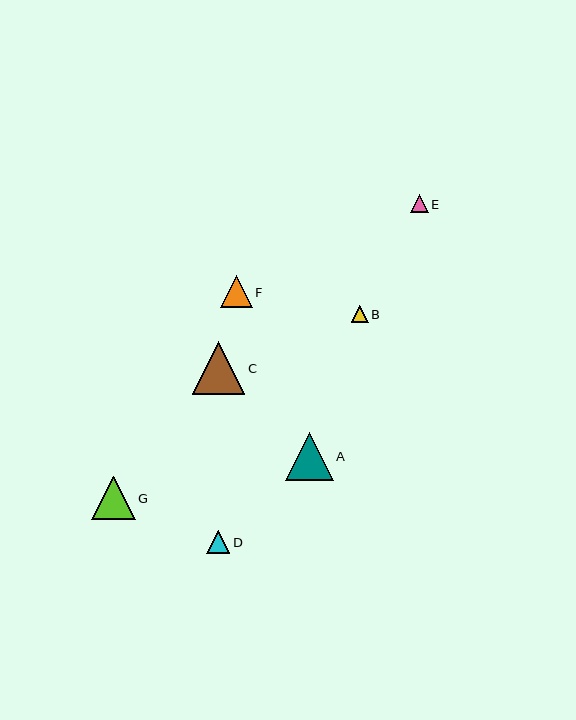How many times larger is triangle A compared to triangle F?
Triangle A is approximately 1.5 times the size of triangle F.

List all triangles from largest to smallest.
From largest to smallest: C, A, G, F, D, E, B.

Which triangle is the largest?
Triangle C is the largest with a size of approximately 53 pixels.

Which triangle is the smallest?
Triangle B is the smallest with a size of approximately 17 pixels.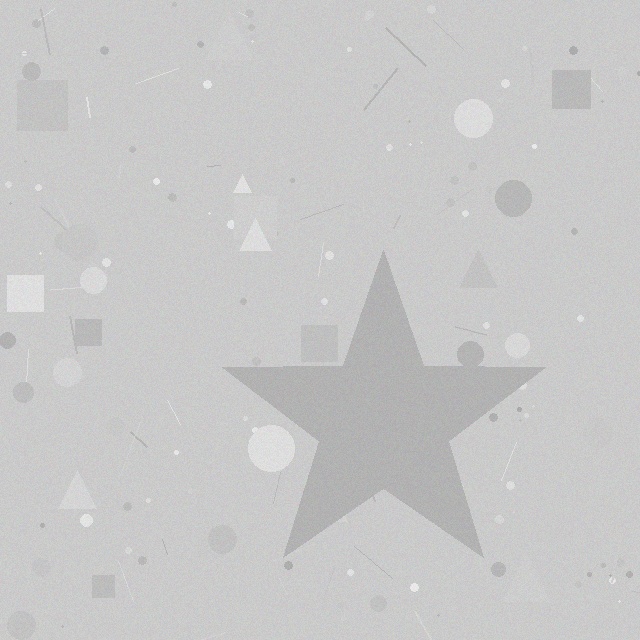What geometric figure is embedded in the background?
A star is embedded in the background.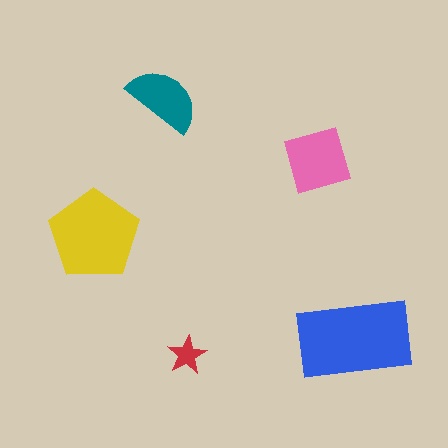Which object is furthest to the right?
The blue rectangle is rightmost.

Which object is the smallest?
The red star.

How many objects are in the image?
There are 5 objects in the image.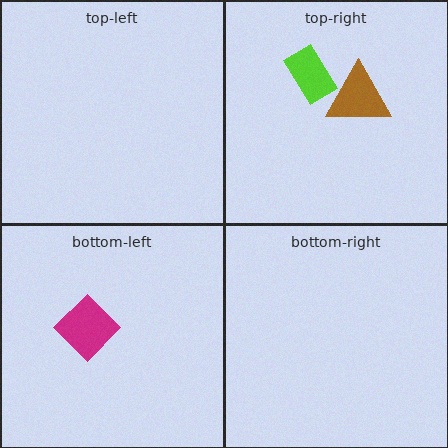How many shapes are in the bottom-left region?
1.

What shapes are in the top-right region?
The brown triangle, the lime rectangle.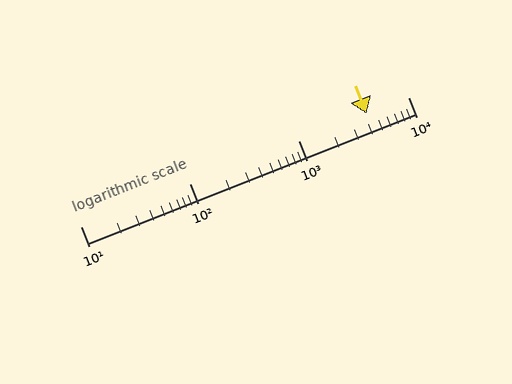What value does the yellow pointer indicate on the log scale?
The pointer indicates approximately 4200.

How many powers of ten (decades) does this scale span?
The scale spans 3 decades, from 10 to 10000.